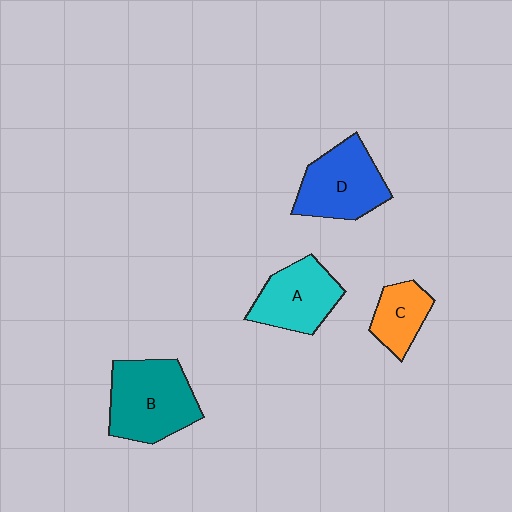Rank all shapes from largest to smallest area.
From largest to smallest: B (teal), D (blue), A (cyan), C (orange).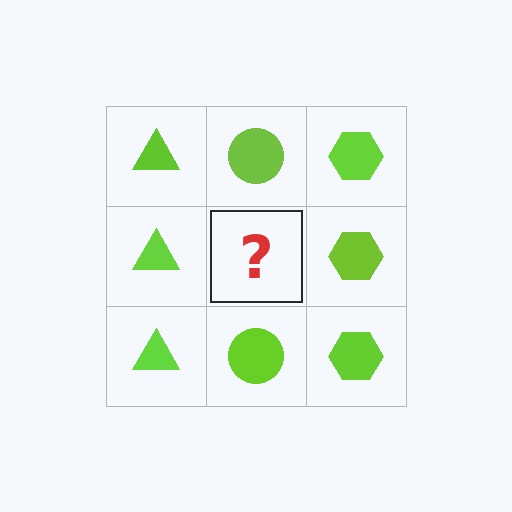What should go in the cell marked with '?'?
The missing cell should contain a lime circle.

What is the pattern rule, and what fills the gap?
The rule is that each column has a consistent shape. The gap should be filled with a lime circle.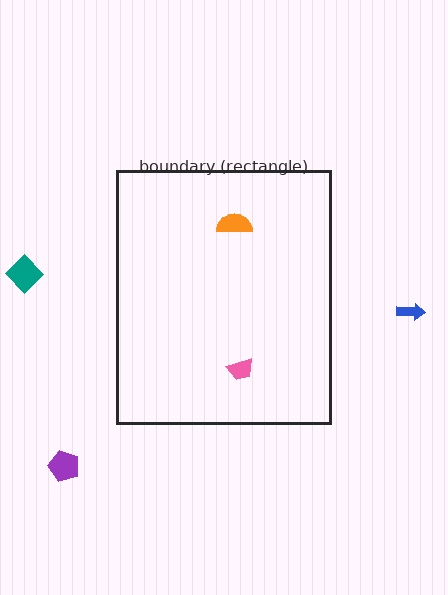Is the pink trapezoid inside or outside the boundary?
Inside.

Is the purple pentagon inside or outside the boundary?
Outside.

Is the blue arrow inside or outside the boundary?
Outside.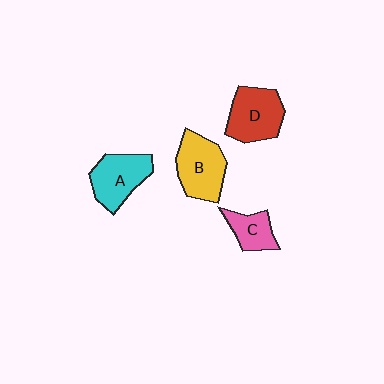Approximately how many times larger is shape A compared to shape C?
Approximately 1.6 times.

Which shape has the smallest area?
Shape C (pink).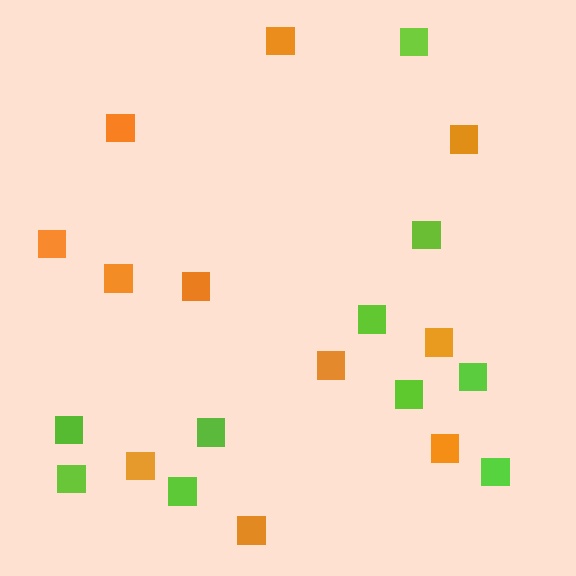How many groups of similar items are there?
There are 2 groups: one group of orange squares (11) and one group of lime squares (10).